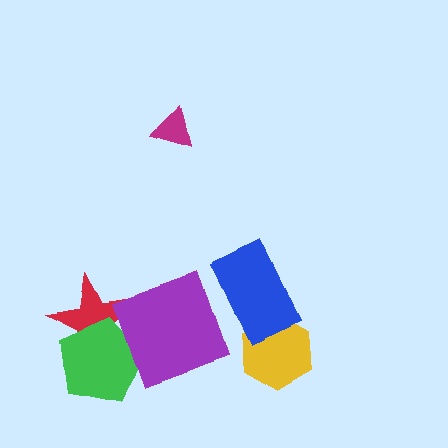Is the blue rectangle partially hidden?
No, no other shape covers it.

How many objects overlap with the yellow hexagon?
1 object overlaps with the yellow hexagon.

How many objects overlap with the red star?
2 objects overlap with the red star.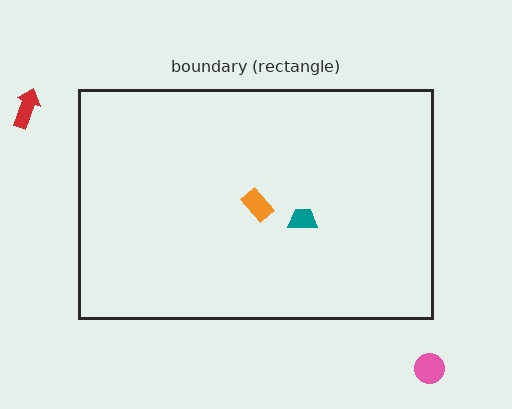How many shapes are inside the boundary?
2 inside, 2 outside.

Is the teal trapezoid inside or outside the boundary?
Inside.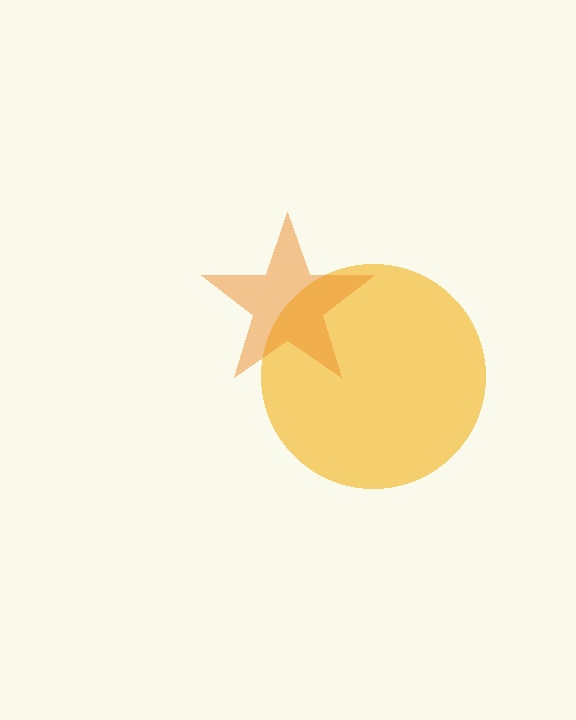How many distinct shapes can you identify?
There are 2 distinct shapes: a yellow circle, an orange star.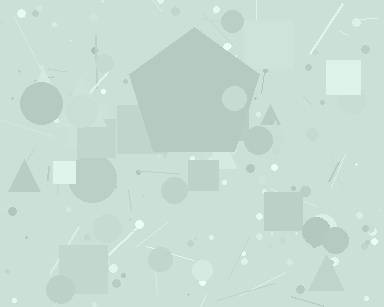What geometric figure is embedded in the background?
A pentagon is embedded in the background.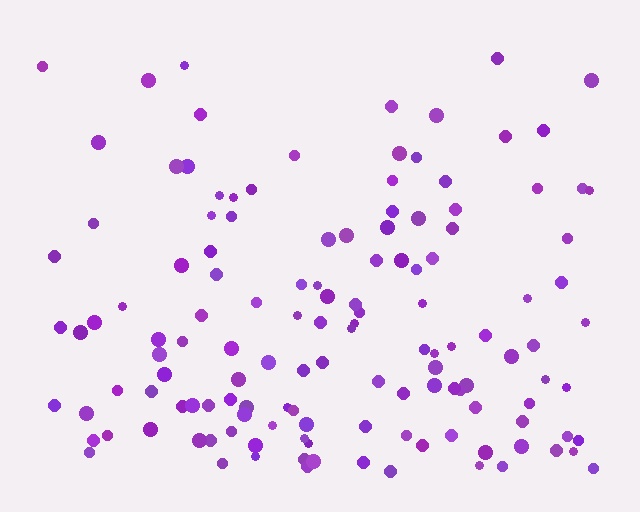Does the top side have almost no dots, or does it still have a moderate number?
Still a moderate number, just noticeably fewer than the bottom.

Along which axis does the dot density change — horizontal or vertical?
Vertical.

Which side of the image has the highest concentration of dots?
The bottom.